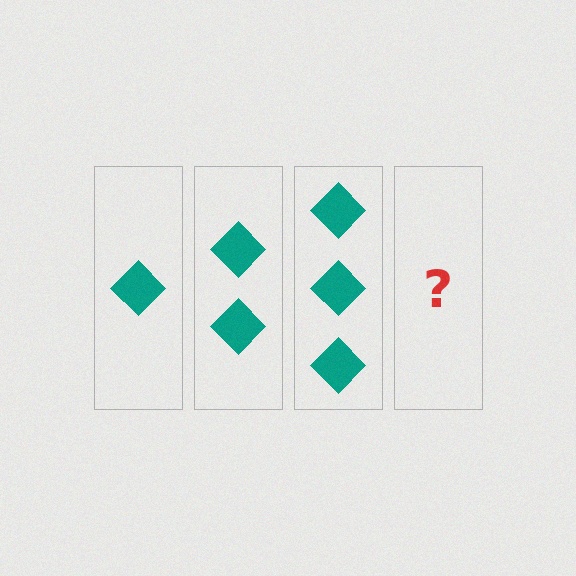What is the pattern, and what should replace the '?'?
The pattern is that each step adds one more diamond. The '?' should be 4 diamonds.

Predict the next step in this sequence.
The next step is 4 diamonds.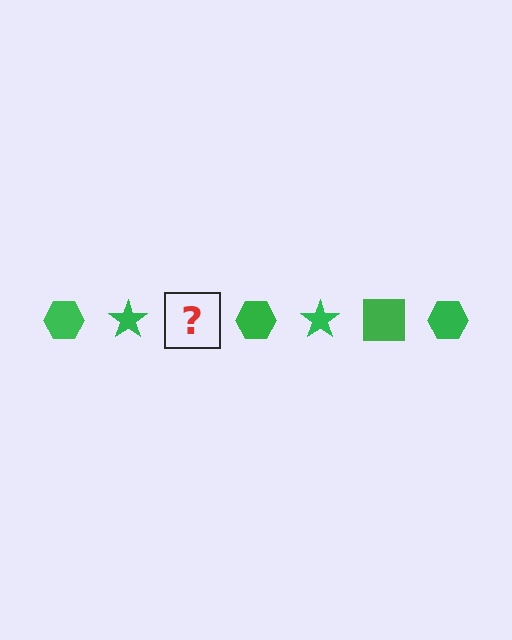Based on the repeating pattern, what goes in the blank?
The blank should be a green square.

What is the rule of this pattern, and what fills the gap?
The rule is that the pattern cycles through hexagon, star, square shapes in green. The gap should be filled with a green square.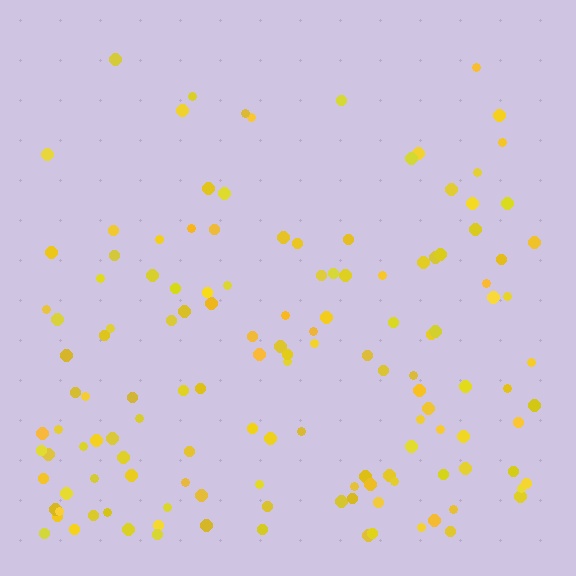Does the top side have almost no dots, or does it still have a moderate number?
Still a moderate number, just noticeably fewer than the bottom.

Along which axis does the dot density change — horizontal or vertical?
Vertical.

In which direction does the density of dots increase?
From top to bottom, with the bottom side densest.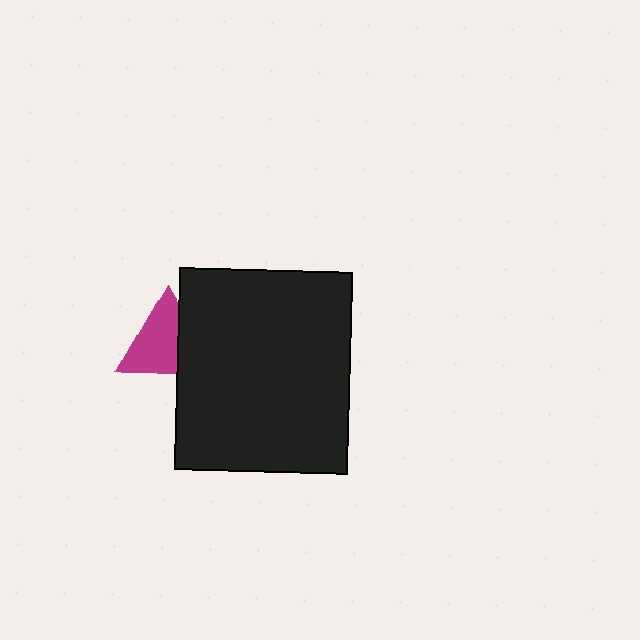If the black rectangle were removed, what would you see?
You would see the complete magenta triangle.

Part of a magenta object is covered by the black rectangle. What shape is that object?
It is a triangle.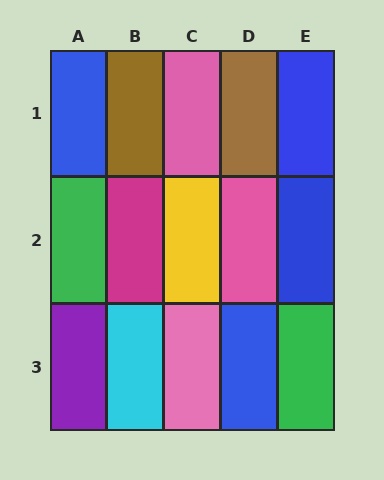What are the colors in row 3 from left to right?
Purple, cyan, pink, blue, green.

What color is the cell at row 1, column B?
Brown.